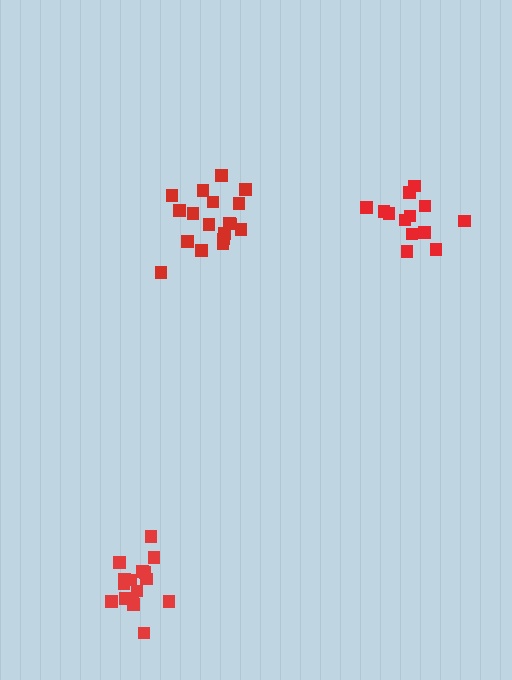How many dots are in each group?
Group 1: 18 dots, Group 2: 16 dots, Group 3: 13 dots (47 total).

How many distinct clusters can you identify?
There are 3 distinct clusters.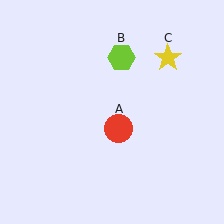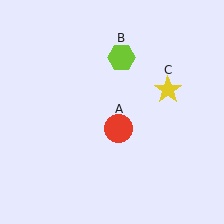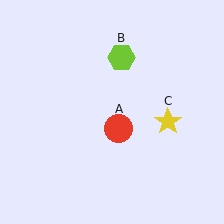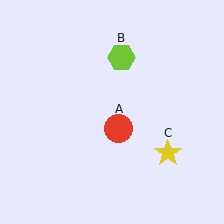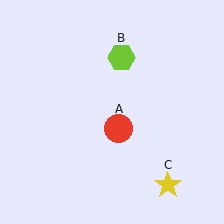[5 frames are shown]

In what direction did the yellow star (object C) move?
The yellow star (object C) moved down.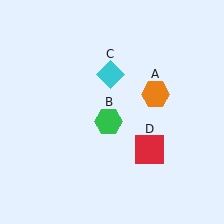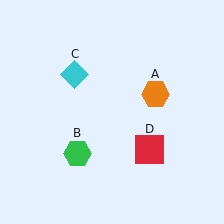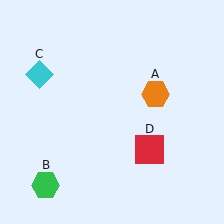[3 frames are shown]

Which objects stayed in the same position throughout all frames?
Orange hexagon (object A) and red square (object D) remained stationary.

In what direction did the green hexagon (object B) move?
The green hexagon (object B) moved down and to the left.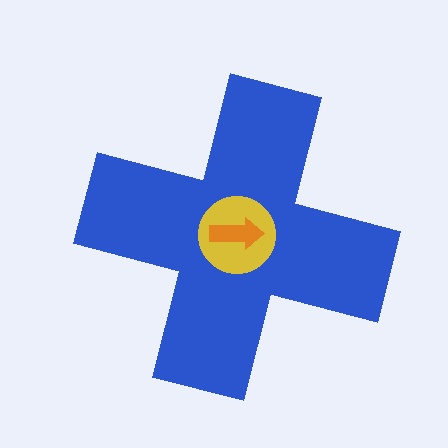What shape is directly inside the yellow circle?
The orange arrow.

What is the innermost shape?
The orange arrow.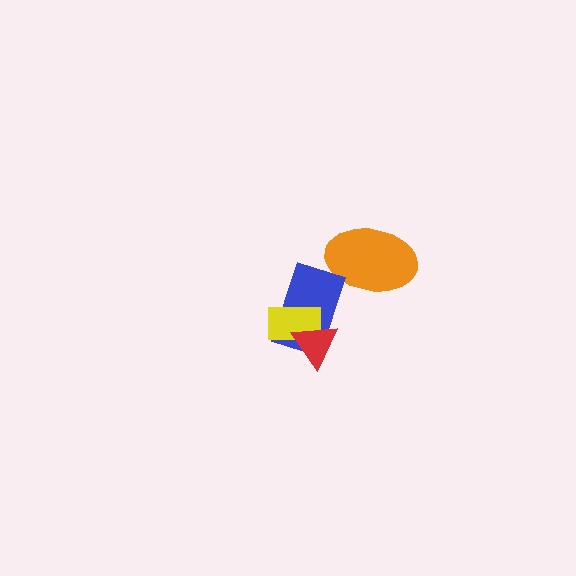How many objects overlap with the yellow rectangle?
2 objects overlap with the yellow rectangle.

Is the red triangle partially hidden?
No, no other shape covers it.